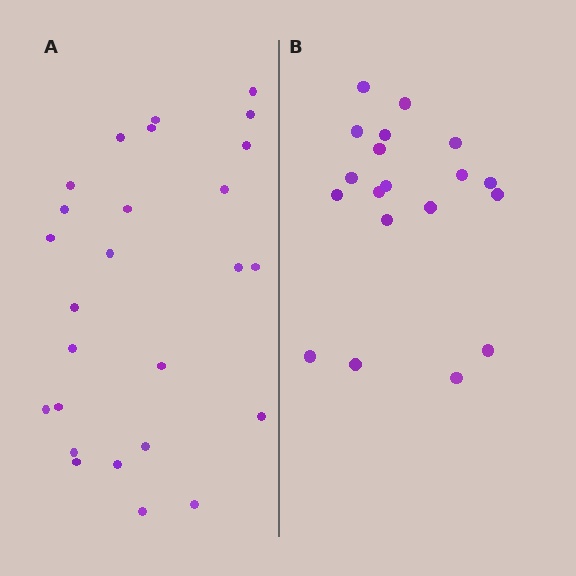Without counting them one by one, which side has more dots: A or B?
Region A (the left region) has more dots.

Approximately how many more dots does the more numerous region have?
Region A has roughly 8 or so more dots than region B.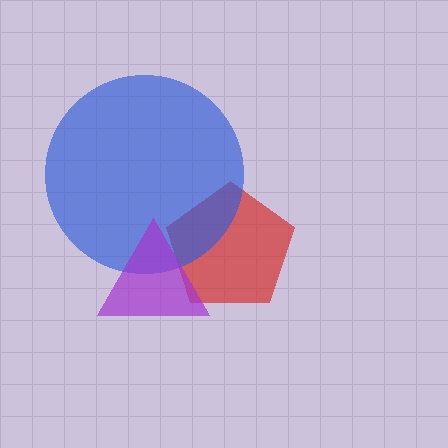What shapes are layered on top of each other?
The layered shapes are: a red pentagon, a blue circle, a purple triangle.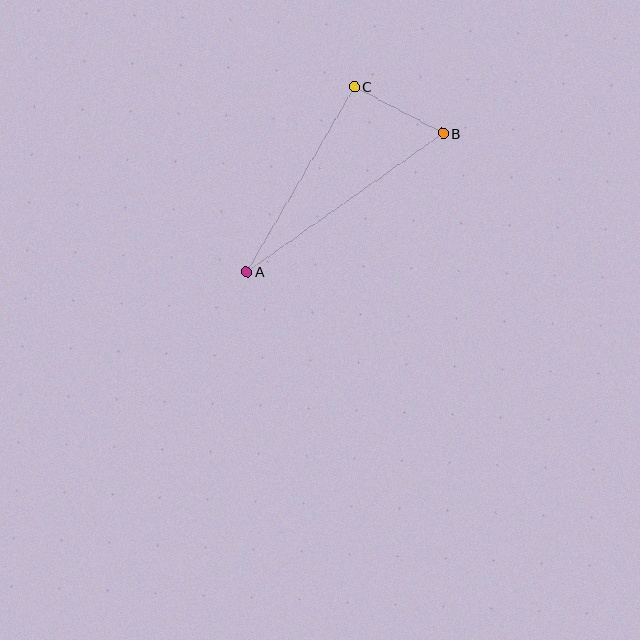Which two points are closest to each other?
Points B and C are closest to each other.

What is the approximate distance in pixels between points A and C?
The distance between A and C is approximately 214 pixels.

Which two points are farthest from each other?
Points A and B are farthest from each other.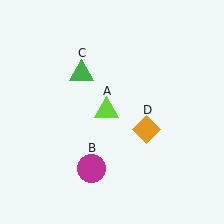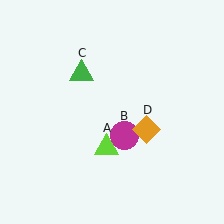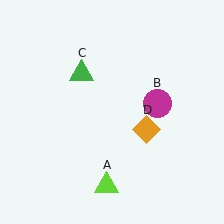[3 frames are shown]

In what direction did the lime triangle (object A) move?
The lime triangle (object A) moved down.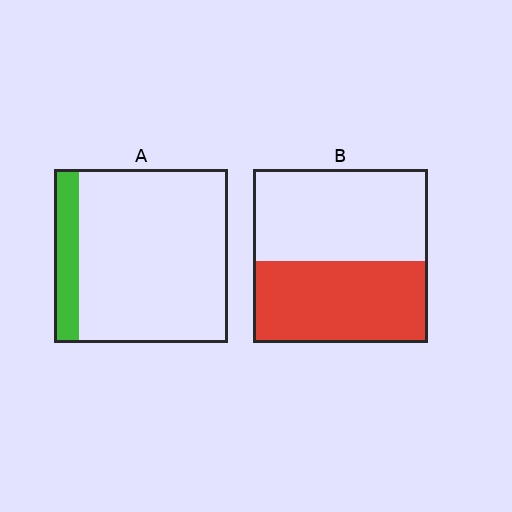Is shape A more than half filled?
No.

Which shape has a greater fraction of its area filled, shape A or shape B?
Shape B.